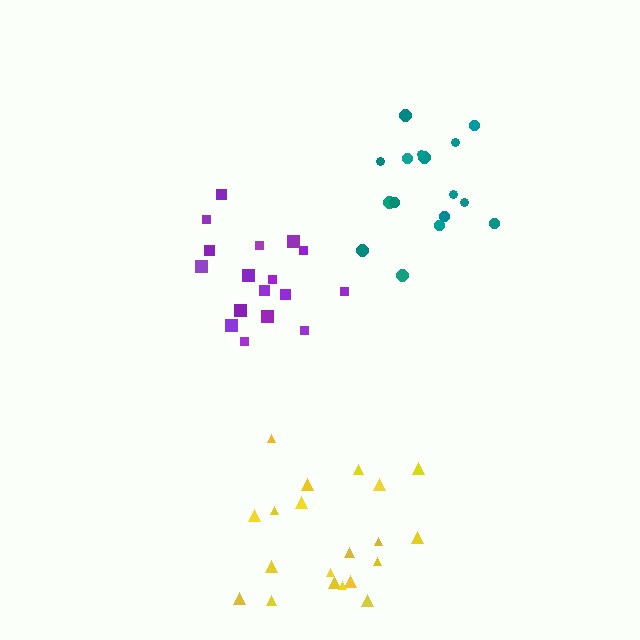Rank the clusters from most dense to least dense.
teal, purple, yellow.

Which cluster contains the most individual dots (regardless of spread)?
Yellow (20).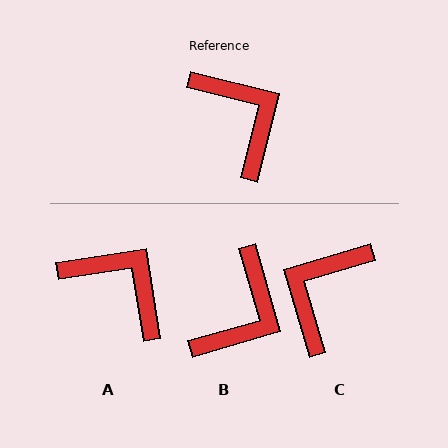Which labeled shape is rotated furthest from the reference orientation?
C, about 121 degrees away.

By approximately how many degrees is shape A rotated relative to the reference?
Approximately 23 degrees counter-clockwise.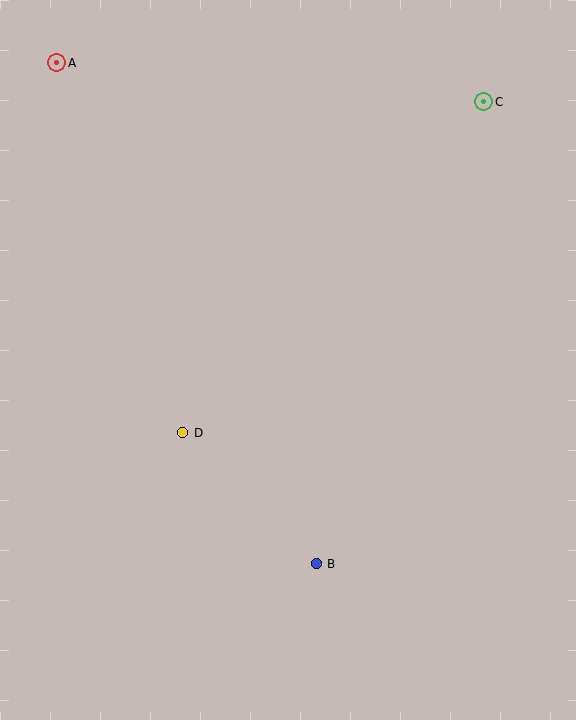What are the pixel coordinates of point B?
Point B is at (316, 564).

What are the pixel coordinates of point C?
Point C is at (484, 102).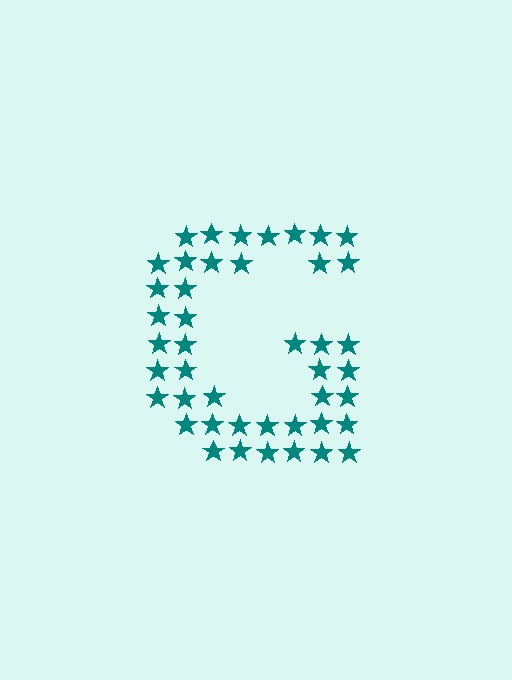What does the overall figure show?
The overall figure shows the letter G.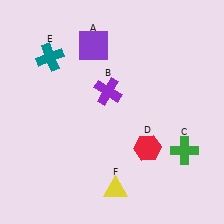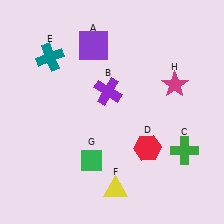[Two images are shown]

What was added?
A green diamond (G), a magenta star (H) were added in Image 2.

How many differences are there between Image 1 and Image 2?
There are 2 differences between the two images.